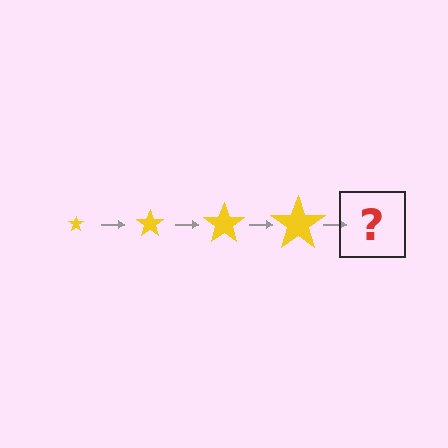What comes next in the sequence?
The next element should be a yellow star, larger than the previous one.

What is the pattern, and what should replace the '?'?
The pattern is that the star gets progressively larger each step. The '?' should be a yellow star, larger than the previous one.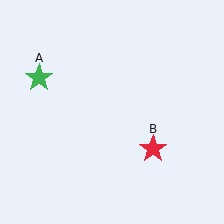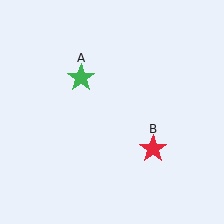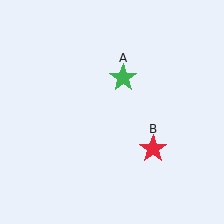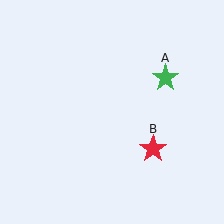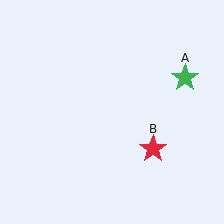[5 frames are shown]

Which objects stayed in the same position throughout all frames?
Red star (object B) remained stationary.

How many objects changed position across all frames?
1 object changed position: green star (object A).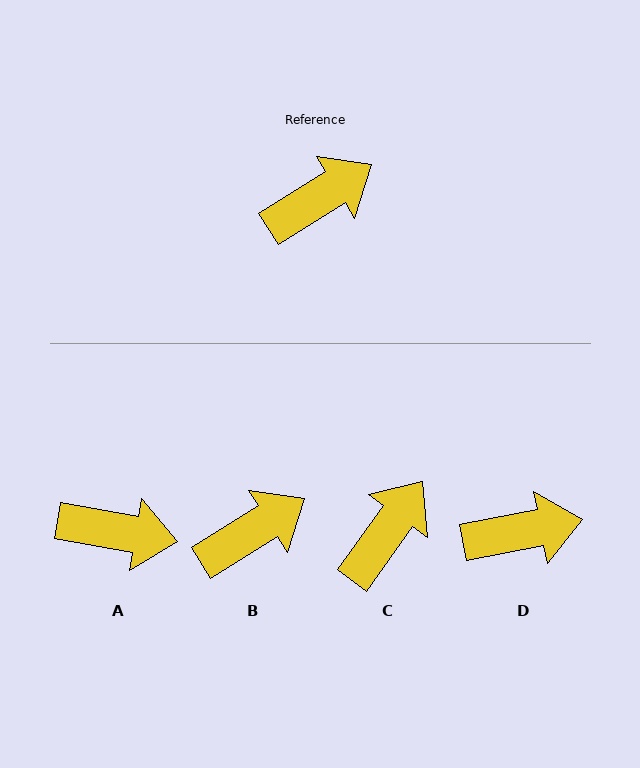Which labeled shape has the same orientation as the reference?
B.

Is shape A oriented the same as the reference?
No, it is off by about 42 degrees.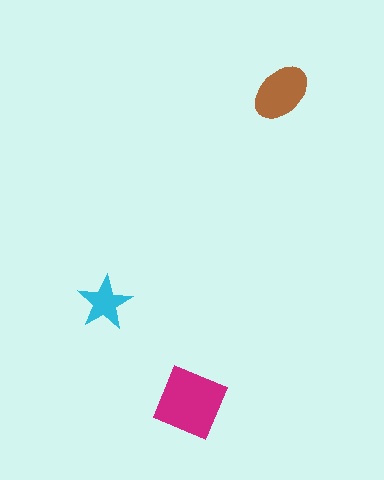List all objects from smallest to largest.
The cyan star, the brown ellipse, the magenta diamond.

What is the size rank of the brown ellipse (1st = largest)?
2nd.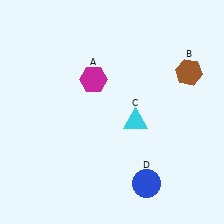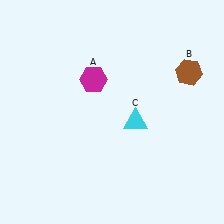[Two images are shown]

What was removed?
The blue circle (D) was removed in Image 2.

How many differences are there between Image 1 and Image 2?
There is 1 difference between the two images.